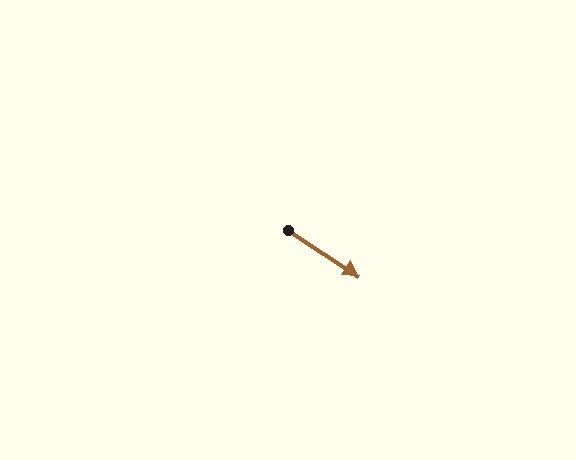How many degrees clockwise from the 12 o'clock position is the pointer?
Approximately 123 degrees.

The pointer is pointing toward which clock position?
Roughly 4 o'clock.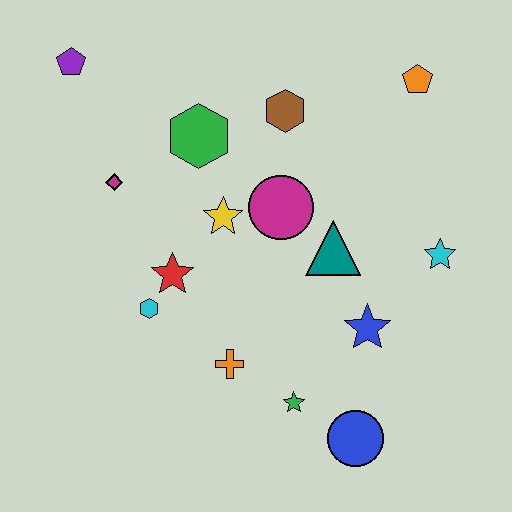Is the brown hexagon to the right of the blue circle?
No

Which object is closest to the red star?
The cyan hexagon is closest to the red star.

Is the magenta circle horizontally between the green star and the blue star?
No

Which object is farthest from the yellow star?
The blue circle is farthest from the yellow star.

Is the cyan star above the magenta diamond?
No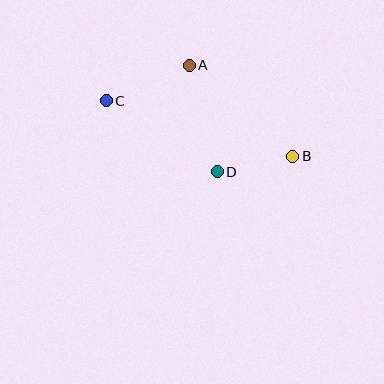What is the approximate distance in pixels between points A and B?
The distance between A and B is approximately 138 pixels.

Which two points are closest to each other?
Points B and D are closest to each other.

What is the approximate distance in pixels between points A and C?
The distance between A and C is approximately 90 pixels.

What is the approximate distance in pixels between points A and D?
The distance between A and D is approximately 110 pixels.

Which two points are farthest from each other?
Points B and C are farthest from each other.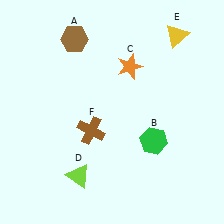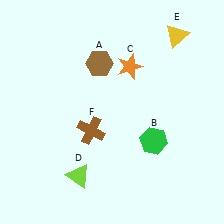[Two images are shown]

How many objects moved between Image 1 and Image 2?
1 object moved between the two images.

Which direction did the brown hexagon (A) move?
The brown hexagon (A) moved right.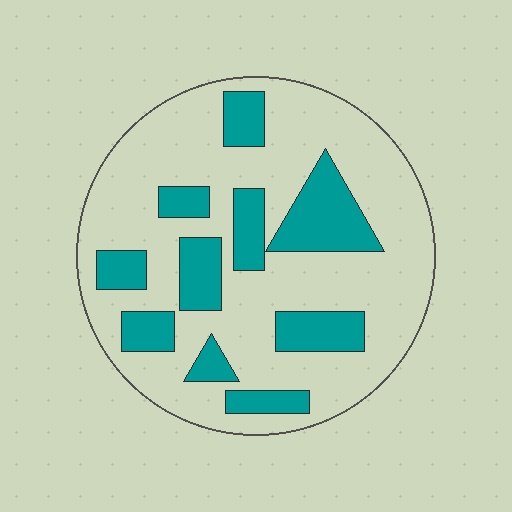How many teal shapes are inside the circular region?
10.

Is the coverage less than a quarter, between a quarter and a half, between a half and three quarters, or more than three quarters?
Between a quarter and a half.